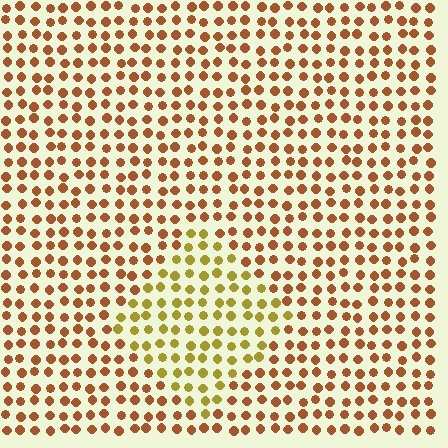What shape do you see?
I see a diamond.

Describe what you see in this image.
The image is filled with small brown elements in a uniform arrangement. A diamond-shaped region is visible where the elements are tinted to a slightly different hue, forming a subtle color boundary.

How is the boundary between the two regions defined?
The boundary is defined purely by a slight shift in hue (about 35 degrees). Spacing, size, and orientation are identical on both sides.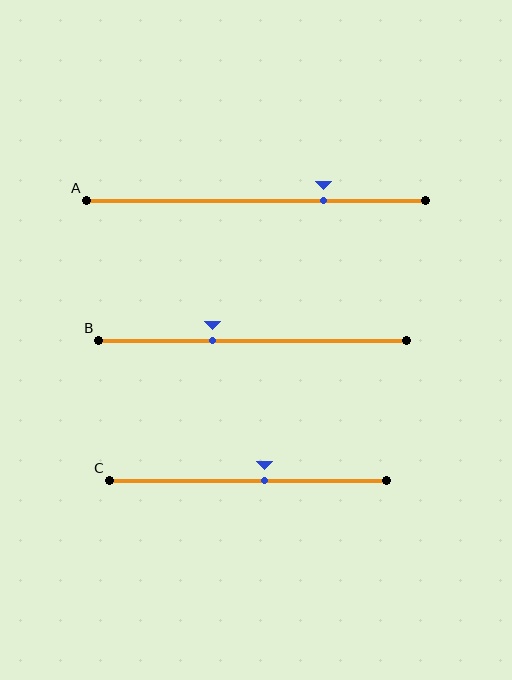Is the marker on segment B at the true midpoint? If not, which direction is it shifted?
No, the marker on segment B is shifted to the left by about 13% of the segment length.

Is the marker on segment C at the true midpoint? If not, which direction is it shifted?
No, the marker on segment C is shifted to the right by about 6% of the segment length.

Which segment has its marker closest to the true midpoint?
Segment C has its marker closest to the true midpoint.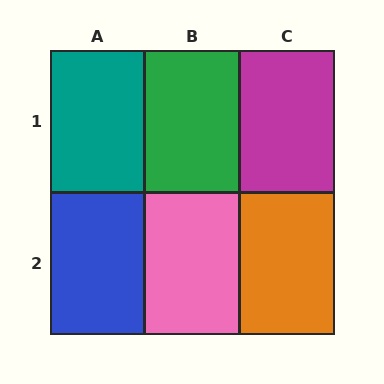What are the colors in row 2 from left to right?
Blue, pink, orange.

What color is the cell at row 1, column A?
Teal.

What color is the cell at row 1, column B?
Green.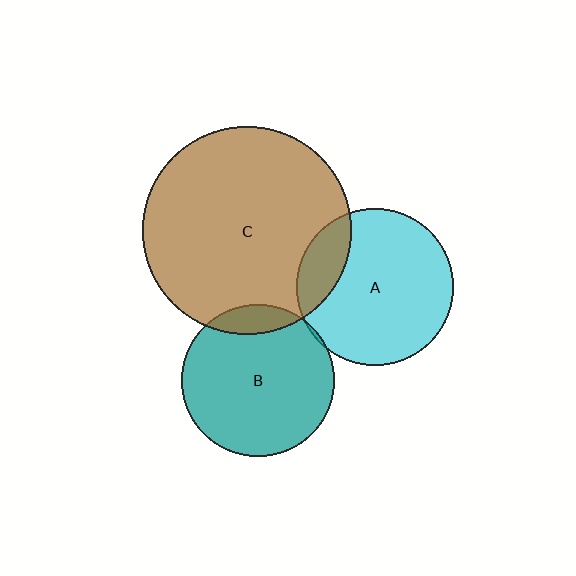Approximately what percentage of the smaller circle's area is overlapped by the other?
Approximately 10%.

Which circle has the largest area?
Circle C (brown).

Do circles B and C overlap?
Yes.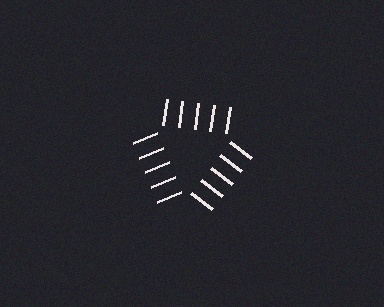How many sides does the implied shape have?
3 sides — the line-ends trace a triangle.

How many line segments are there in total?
15 — 5 along each of the 3 edges.